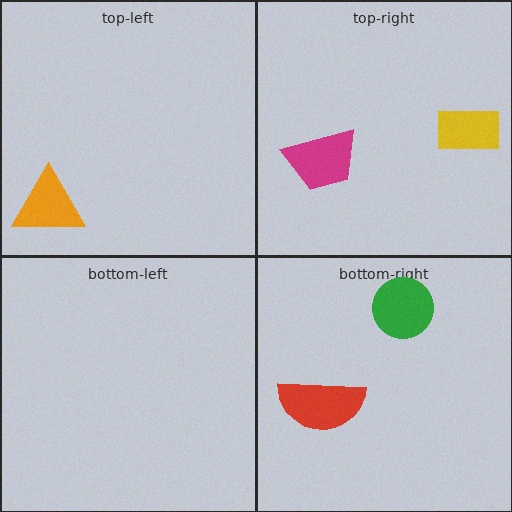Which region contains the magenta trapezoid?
The top-right region.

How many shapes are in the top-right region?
2.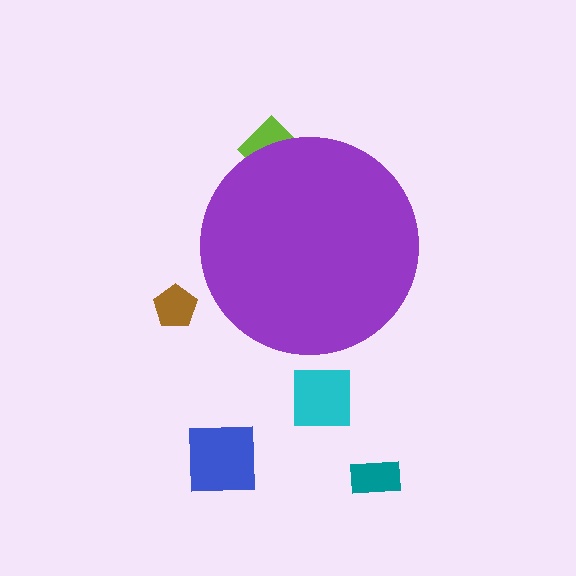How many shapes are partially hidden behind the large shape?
1 shape is partially hidden.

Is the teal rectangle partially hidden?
No, the teal rectangle is fully visible.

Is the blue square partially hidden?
No, the blue square is fully visible.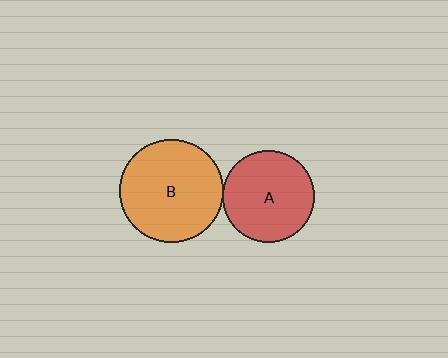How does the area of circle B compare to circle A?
Approximately 1.3 times.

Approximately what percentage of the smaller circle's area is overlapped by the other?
Approximately 5%.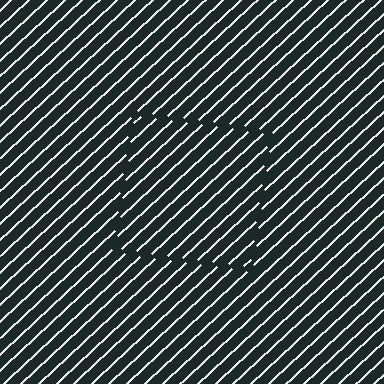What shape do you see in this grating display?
An illusory square. The interior of the shape contains the same grating, shifted by half a period — the contour is defined by the phase discontinuity where line-ends from the inner and outer gratings abut.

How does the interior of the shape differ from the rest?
The interior of the shape contains the same grating, shifted by half a period — the contour is defined by the phase discontinuity where line-ends from the inner and outer gratings abut.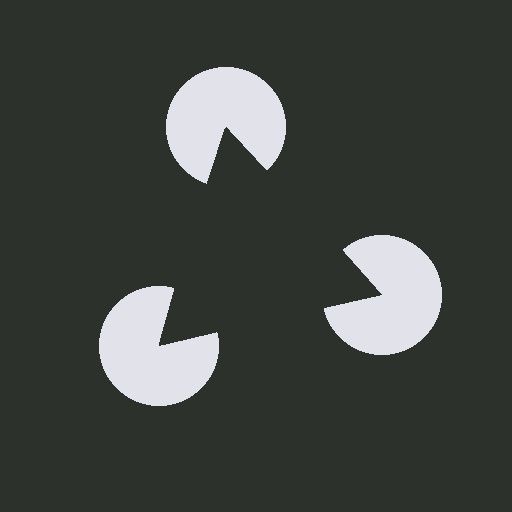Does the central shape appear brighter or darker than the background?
It typically appears slightly darker than the background, even though no actual brightness change is drawn.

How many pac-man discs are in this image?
There are 3 — one at each vertex of the illusory triangle.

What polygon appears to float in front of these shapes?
An illusory triangle — its edges are inferred from the aligned wedge cuts in the pac-man discs, not physically drawn.